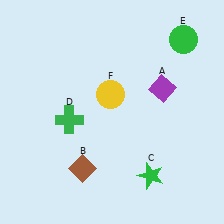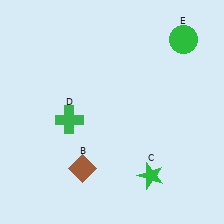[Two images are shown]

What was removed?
The yellow circle (F), the purple diamond (A) were removed in Image 2.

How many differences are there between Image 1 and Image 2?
There are 2 differences between the two images.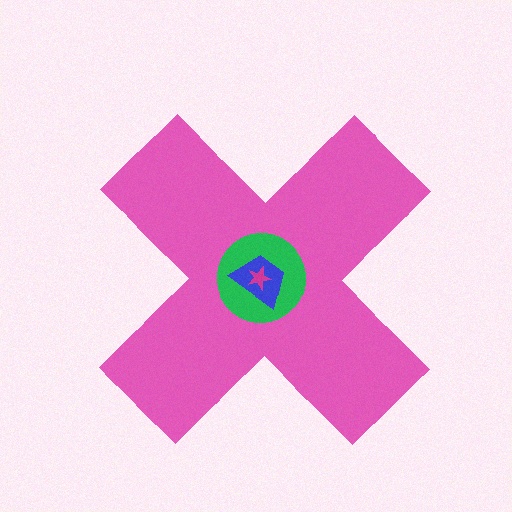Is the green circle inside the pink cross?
Yes.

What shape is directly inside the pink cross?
The green circle.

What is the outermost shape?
The pink cross.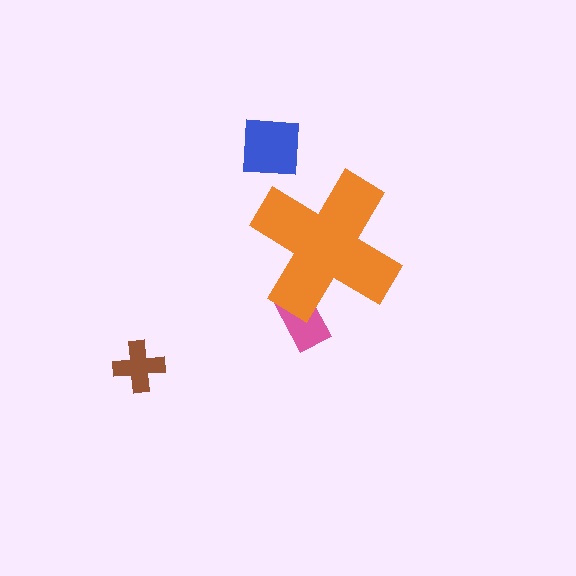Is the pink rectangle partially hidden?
Yes, the pink rectangle is partially hidden behind the orange cross.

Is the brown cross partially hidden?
No, the brown cross is fully visible.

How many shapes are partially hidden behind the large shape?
1 shape is partially hidden.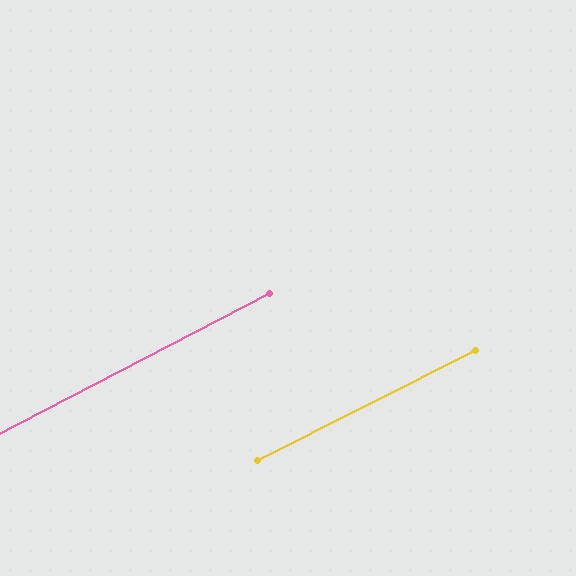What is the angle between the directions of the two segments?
Approximately 1 degree.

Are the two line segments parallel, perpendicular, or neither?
Parallel — their directions differ by only 0.6°.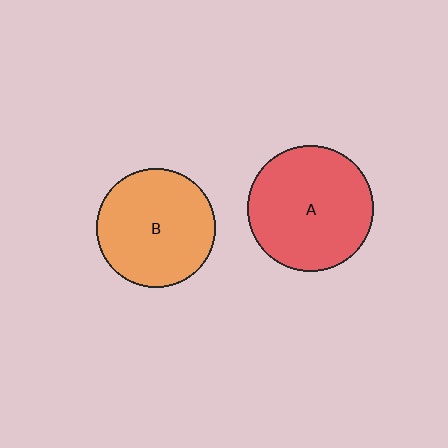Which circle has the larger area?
Circle A (red).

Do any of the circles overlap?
No, none of the circles overlap.